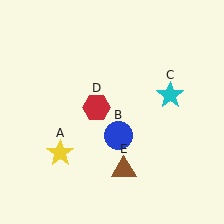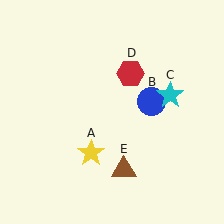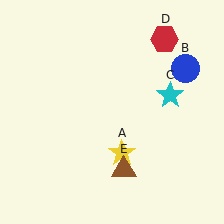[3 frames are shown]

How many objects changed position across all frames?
3 objects changed position: yellow star (object A), blue circle (object B), red hexagon (object D).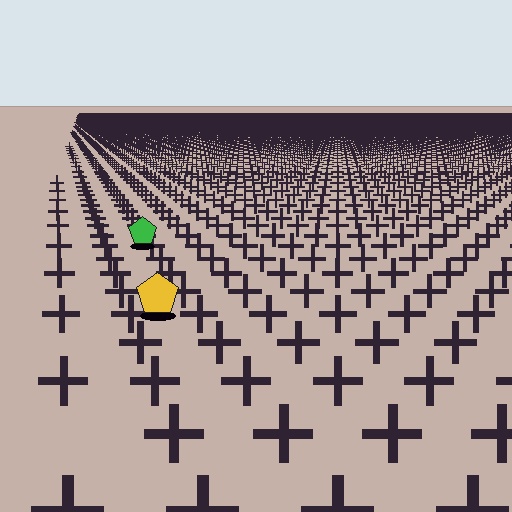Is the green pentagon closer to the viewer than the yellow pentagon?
No. The yellow pentagon is closer — you can tell from the texture gradient: the ground texture is coarser near it.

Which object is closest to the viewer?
The yellow pentagon is closest. The texture marks near it are larger and more spread out.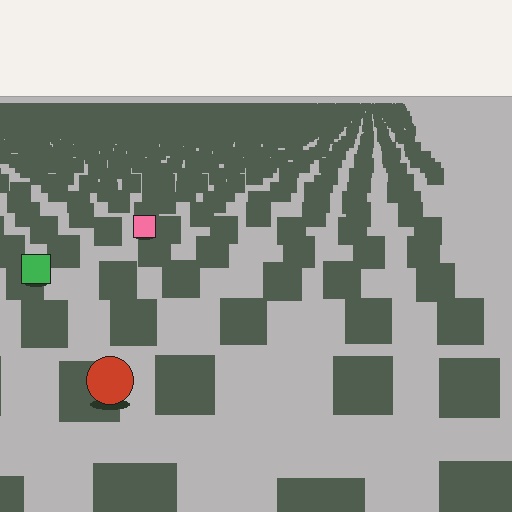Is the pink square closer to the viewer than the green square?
No. The green square is closer — you can tell from the texture gradient: the ground texture is coarser near it.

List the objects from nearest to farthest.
From nearest to farthest: the red circle, the green square, the pink square.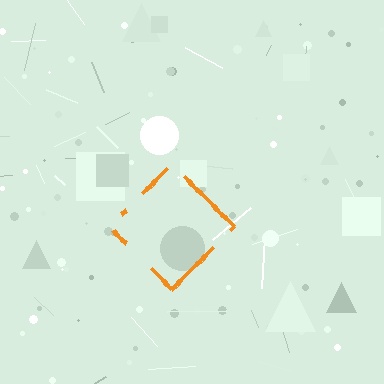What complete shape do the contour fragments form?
The contour fragments form a diamond.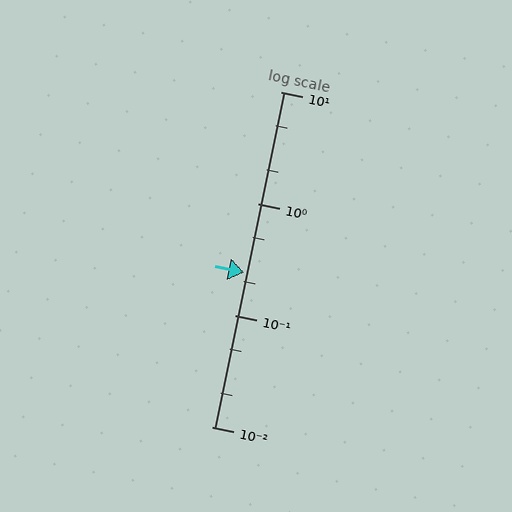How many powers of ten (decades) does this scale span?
The scale spans 3 decades, from 0.01 to 10.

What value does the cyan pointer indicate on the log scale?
The pointer indicates approximately 0.24.